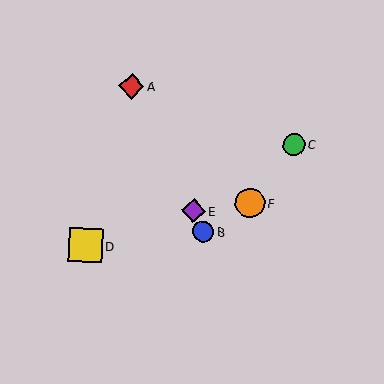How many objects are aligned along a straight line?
3 objects (A, B, E) are aligned along a straight line.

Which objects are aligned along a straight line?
Objects A, B, E are aligned along a straight line.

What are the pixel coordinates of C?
Object C is at (294, 145).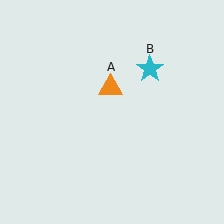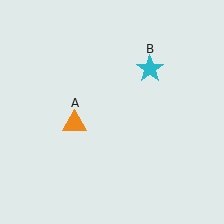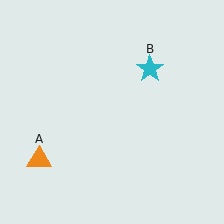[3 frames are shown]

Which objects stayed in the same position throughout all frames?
Cyan star (object B) remained stationary.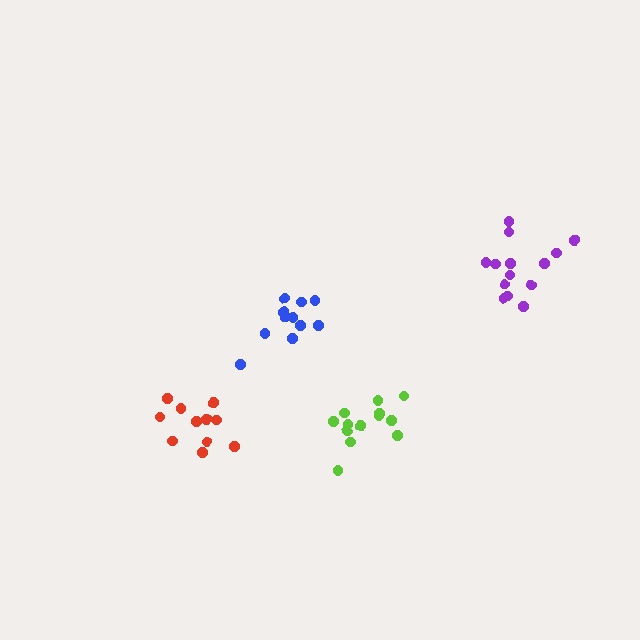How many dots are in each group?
Group 1: 11 dots, Group 2: 14 dots, Group 3: 13 dots, Group 4: 11 dots (49 total).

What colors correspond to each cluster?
The clusters are colored: blue, purple, lime, red.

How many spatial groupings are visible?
There are 4 spatial groupings.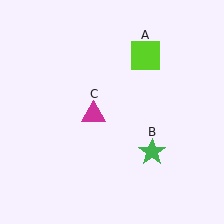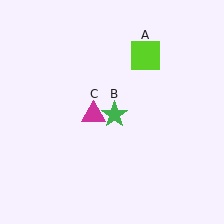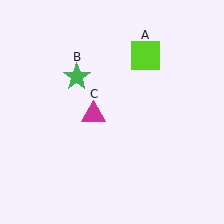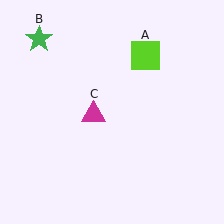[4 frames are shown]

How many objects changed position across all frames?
1 object changed position: green star (object B).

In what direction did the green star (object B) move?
The green star (object B) moved up and to the left.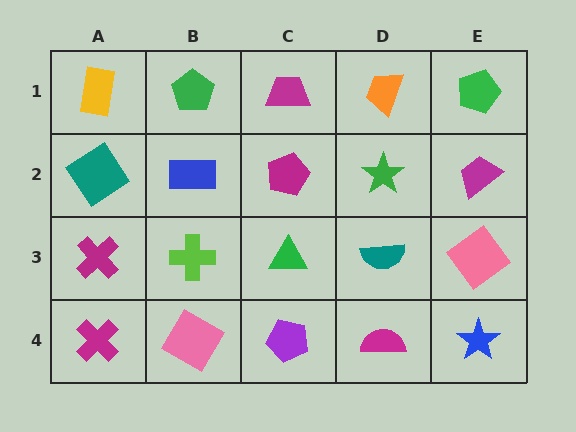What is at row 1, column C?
A magenta trapezoid.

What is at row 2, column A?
A teal diamond.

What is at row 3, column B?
A lime cross.